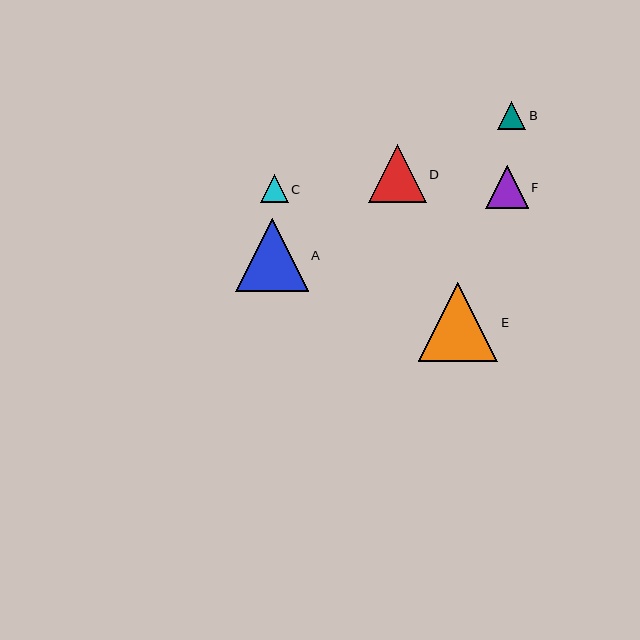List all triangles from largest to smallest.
From largest to smallest: E, A, D, F, B, C.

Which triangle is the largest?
Triangle E is the largest with a size of approximately 79 pixels.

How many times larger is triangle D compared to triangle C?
Triangle D is approximately 2.1 times the size of triangle C.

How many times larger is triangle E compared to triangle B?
Triangle E is approximately 2.8 times the size of triangle B.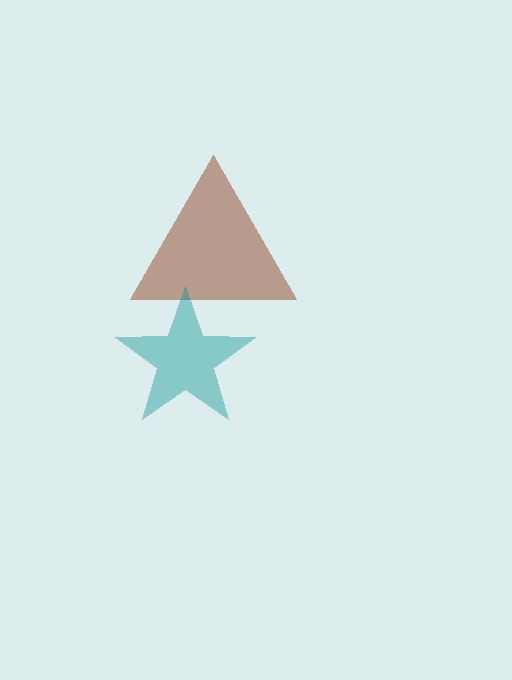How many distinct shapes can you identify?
There are 2 distinct shapes: a brown triangle, a teal star.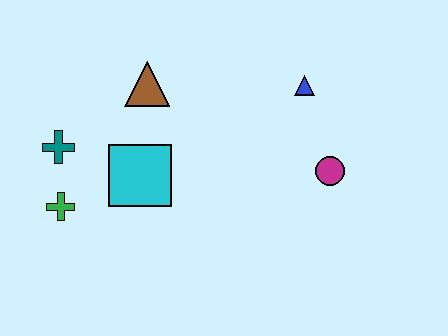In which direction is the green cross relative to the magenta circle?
The green cross is to the left of the magenta circle.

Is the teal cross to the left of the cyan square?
Yes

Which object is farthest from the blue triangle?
The green cross is farthest from the blue triangle.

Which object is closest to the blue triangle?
The magenta circle is closest to the blue triangle.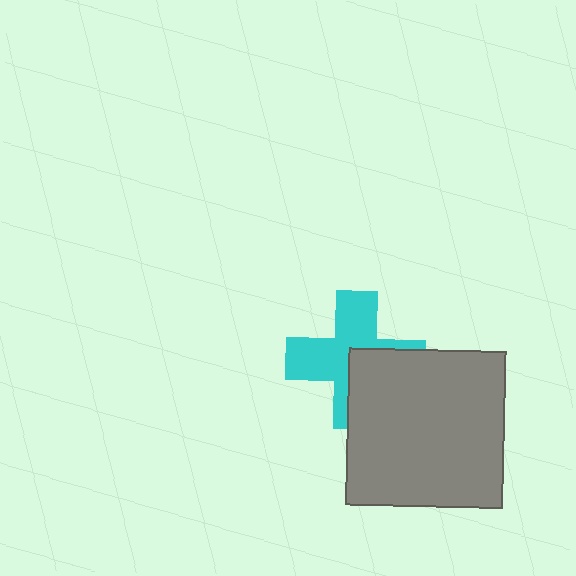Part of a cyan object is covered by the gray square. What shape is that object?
It is a cross.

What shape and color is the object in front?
The object in front is a gray square.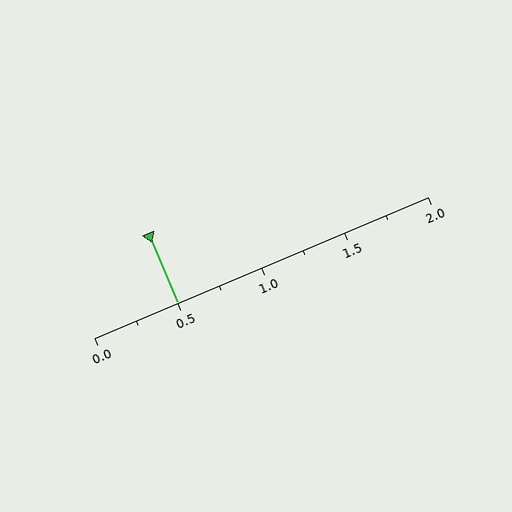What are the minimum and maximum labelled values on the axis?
The axis runs from 0.0 to 2.0.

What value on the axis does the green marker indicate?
The marker indicates approximately 0.5.